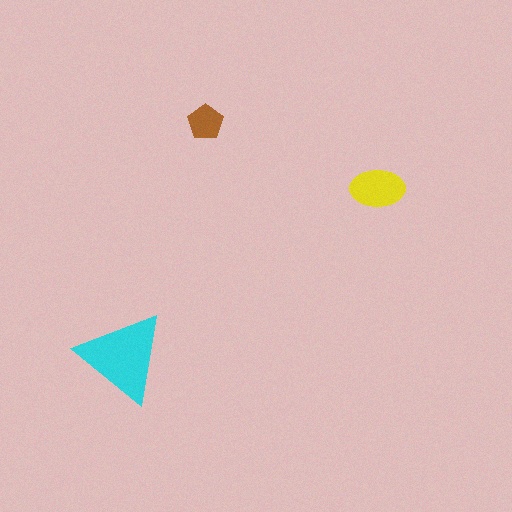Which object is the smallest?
The brown pentagon.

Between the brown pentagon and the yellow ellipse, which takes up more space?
The yellow ellipse.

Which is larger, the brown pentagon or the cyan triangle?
The cyan triangle.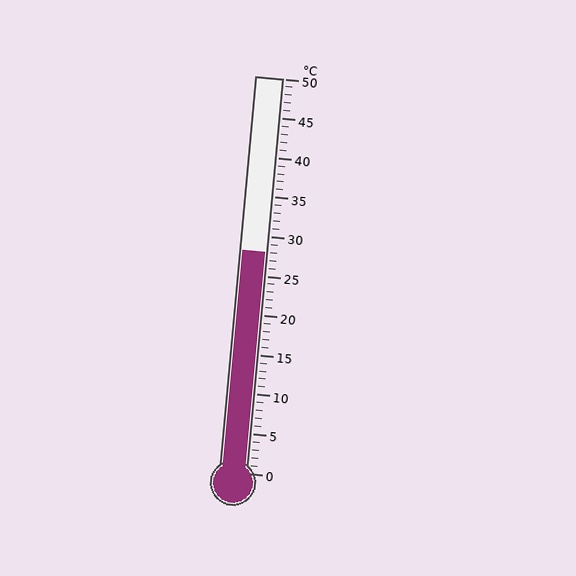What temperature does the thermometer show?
The thermometer shows approximately 28°C.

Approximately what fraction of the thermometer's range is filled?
The thermometer is filled to approximately 55% of its range.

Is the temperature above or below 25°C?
The temperature is above 25°C.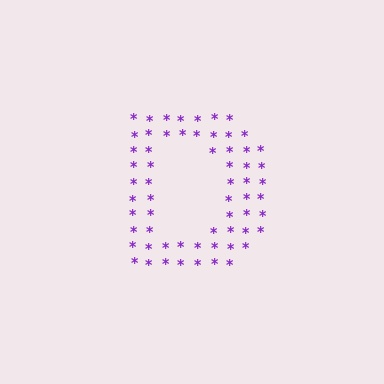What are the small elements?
The small elements are asterisks.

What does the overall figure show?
The overall figure shows the letter D.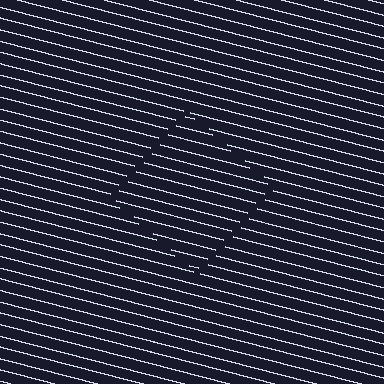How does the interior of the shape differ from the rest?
The interior of the shape contains the same grating, shifted by half a period — the contour is defined by the phase discontinuity where line-ends from the inner and outer gratings abut.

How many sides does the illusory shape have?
4 sides — the line-ends trace a square.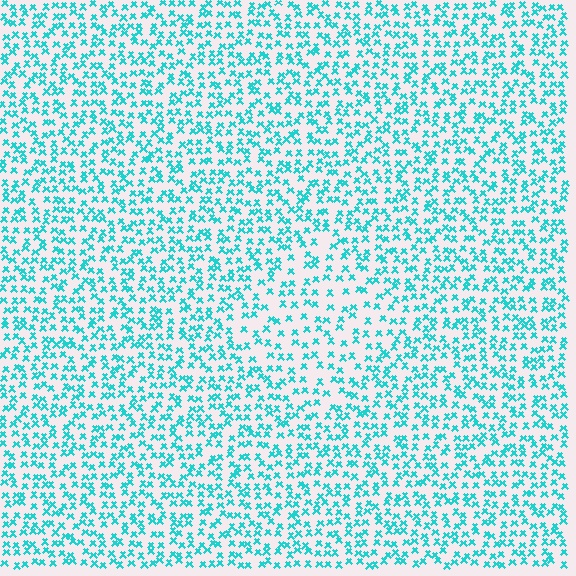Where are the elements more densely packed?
The elements are more densely packed outside the diamond boundary.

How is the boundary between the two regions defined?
The boundary is defined by a change in element density (approximately 1.6x ratio). All elements are the same color, size, and shape.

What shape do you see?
I see a diamond.